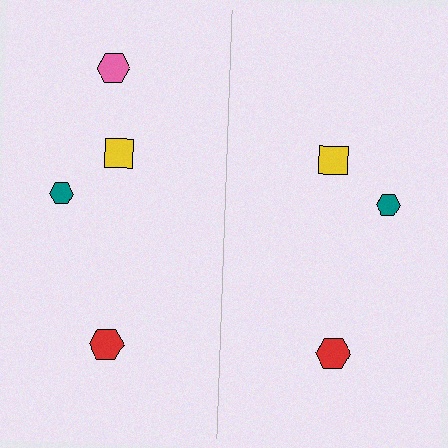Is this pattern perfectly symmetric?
No, the pattern is not perfectly symmetric. A pink hexagon is missing from the right side.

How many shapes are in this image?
There are 7 shapes in this image.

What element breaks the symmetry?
A pink hexagon is missing from the right side.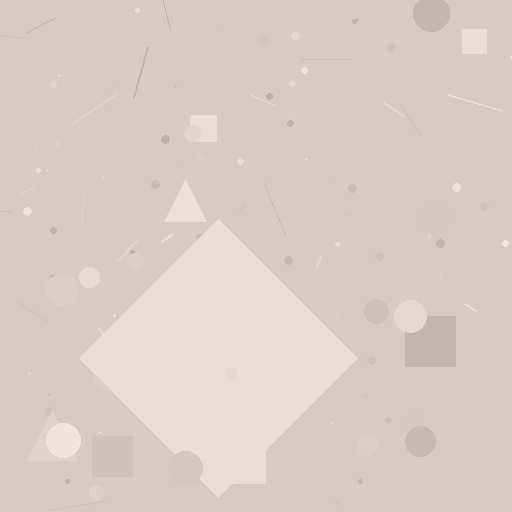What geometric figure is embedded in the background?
A diamond is embedded in the background.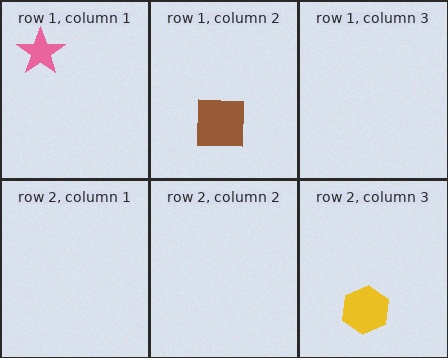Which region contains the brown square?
The row 1, column 2 region.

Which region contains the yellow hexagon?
The row 2, column 3 region.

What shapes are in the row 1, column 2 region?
The brown square.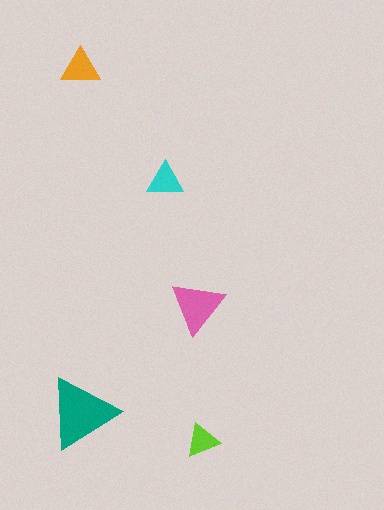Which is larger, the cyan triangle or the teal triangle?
The teal one.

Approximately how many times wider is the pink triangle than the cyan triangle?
About 1.5 times wider.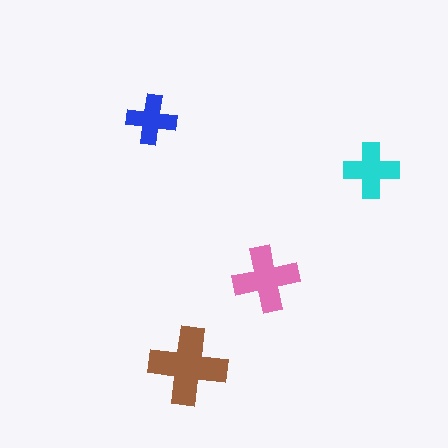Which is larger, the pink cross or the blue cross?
The pink one.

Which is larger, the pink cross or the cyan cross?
The pink one.